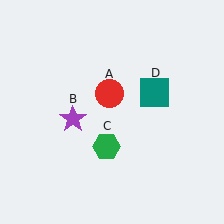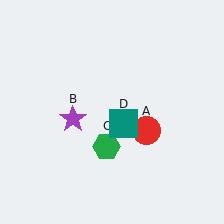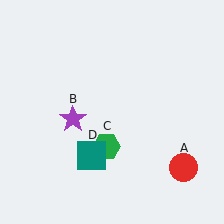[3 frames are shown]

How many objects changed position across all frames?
2 objects changed position: red circle (object A), teal square (object D).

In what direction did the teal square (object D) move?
The teal square (object D) moved down and to the left.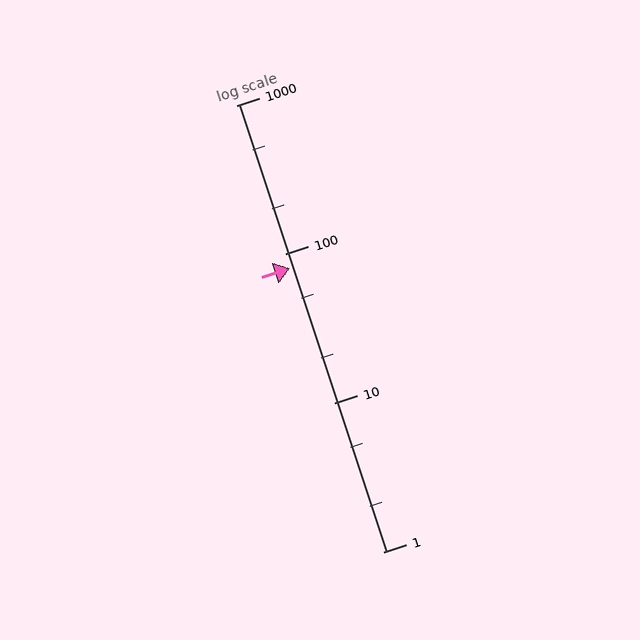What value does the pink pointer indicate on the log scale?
The pointer indicates approximately 80.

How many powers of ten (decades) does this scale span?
The scale spans 3 decades, from 1 to 1000.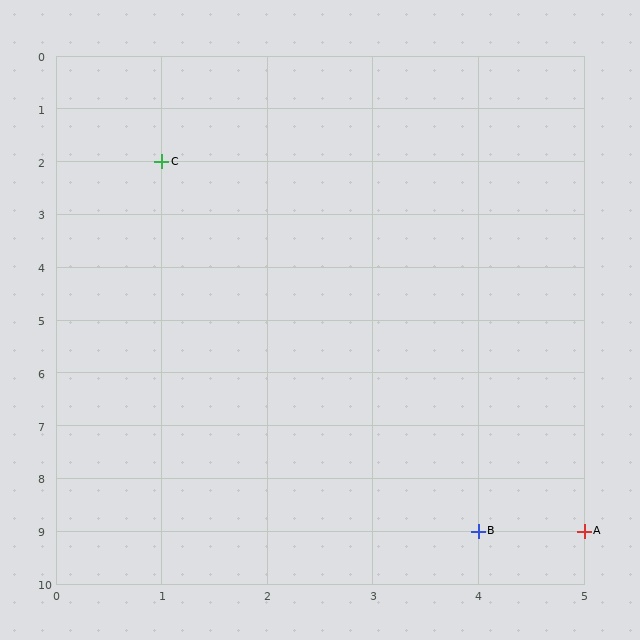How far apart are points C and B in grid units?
Points C and B are 3 columns and 7 rows apart (about 7.6 grid units diagonally).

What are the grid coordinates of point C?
Point C is at grid coordinates (1, 2).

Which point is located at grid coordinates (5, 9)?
Point A is at (5, 9).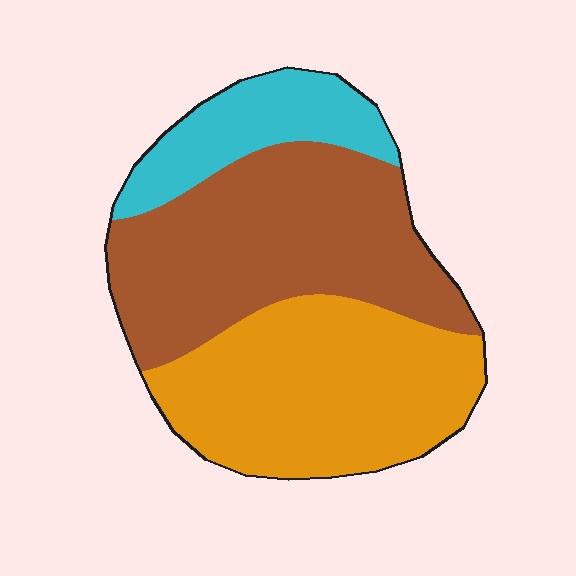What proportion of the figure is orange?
Orange takes up about two fifths (2/5) of the figure.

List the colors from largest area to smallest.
From largest to smallest: brown, orange, cyan.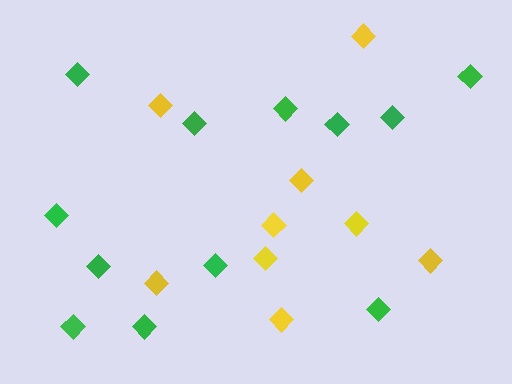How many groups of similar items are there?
There are 2 groups: one group of green diamonds (12) and one group of yellow diamonds (9).